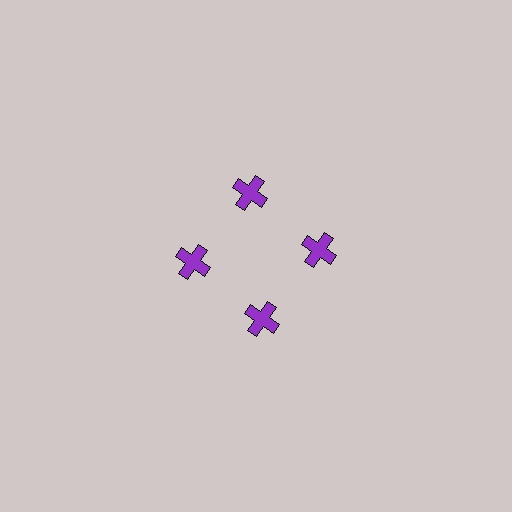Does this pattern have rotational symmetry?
Yes, this pattern has 4-fold rotational symmetry. It looks the same after rotating 90 degrees around the center.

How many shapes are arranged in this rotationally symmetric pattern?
There are 4 shapes, arranged in 4 groups of 1.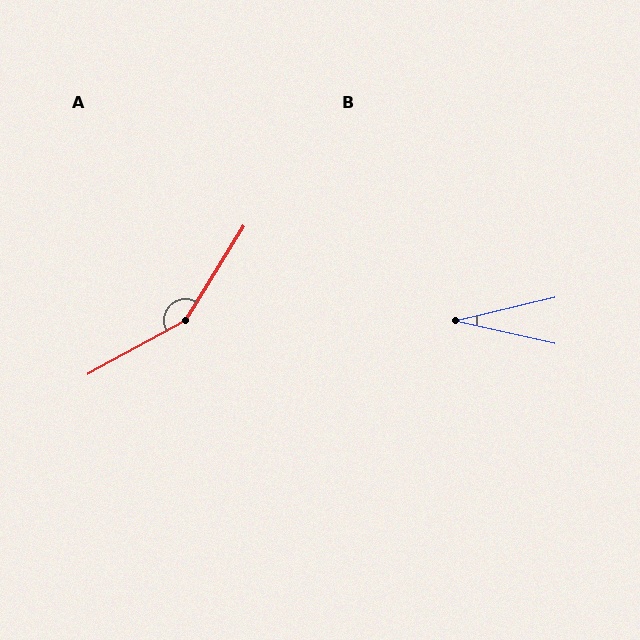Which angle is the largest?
A, at approximately 150 degrees.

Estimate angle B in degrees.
Approximately 26 degrees.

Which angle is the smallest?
B, at approximately 26 degrees.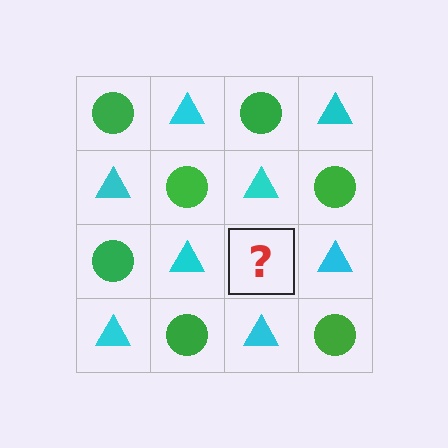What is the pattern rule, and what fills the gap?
The rule is that it alternates green circle and cyan triangle in a checkerboard pattern. The gap should be filled with a green circle.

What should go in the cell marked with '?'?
The missing cell should contain a green circle.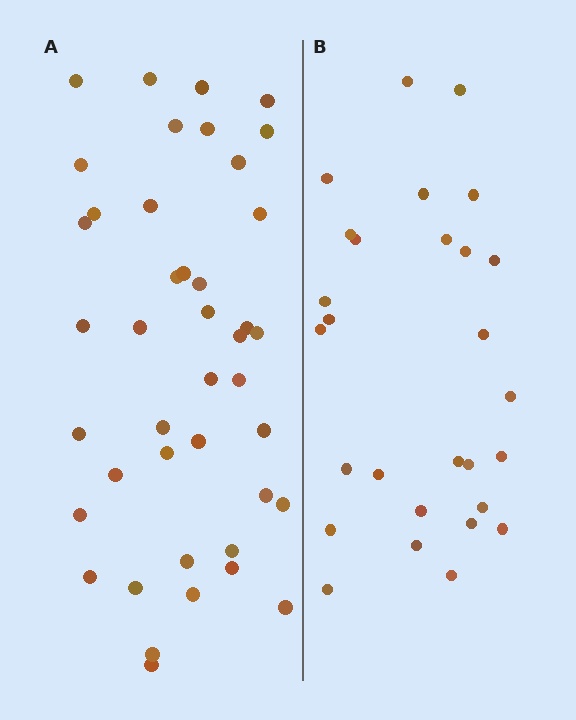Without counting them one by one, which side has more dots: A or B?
Region A (the left region) has more dots.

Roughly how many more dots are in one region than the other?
Region A has approximately 15 more dots than region B.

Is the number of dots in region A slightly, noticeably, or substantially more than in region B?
Region A has substantially more. The ratio is roughly 1.5 to 1.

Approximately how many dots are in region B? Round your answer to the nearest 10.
About 30 dots. (The exact count is 28, which rounds to 30.)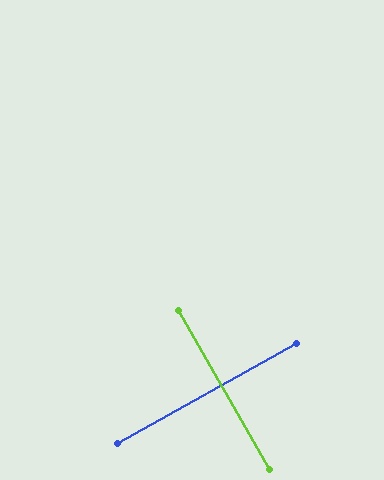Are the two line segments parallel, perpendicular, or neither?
Perpendicular — they meet at approximately 89°.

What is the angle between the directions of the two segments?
Approximately 89 degrees.